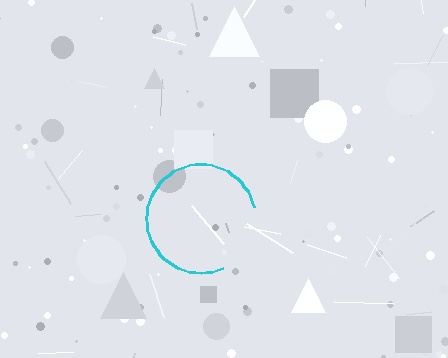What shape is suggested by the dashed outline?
The dashed outline suggests a circle.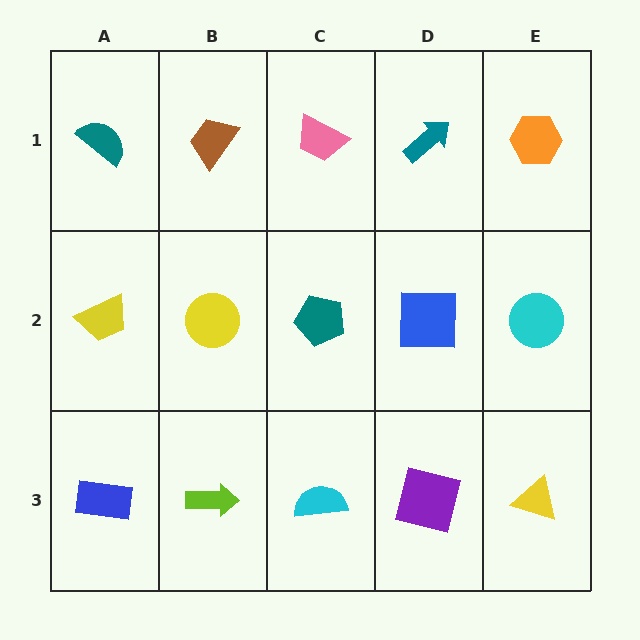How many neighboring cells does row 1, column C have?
3.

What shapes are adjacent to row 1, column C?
A teal pentagon (row 2, column C), a brown trapezoid (row 1, column B), a teal arrow (row 1, column D).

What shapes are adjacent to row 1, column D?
A blue square (row 2, column D), a pink trapezoid (row 1, column C), an orange hexagon (row 1, column E).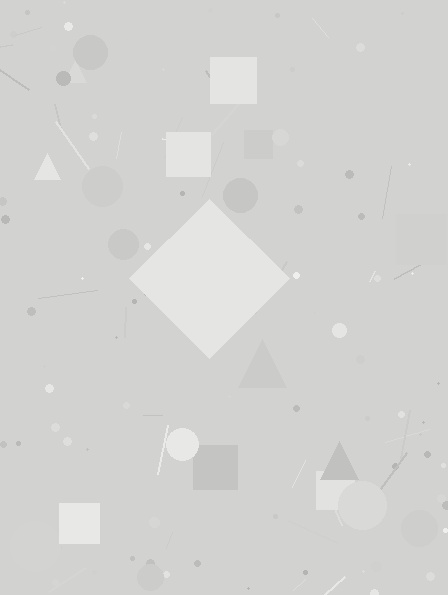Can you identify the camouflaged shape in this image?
The camouflaged shape is a diamond.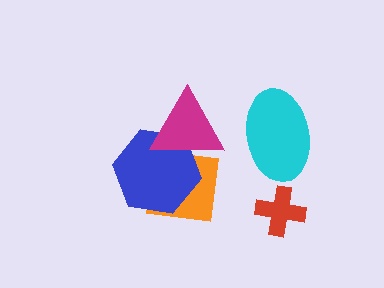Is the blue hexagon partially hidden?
Yes, it is partially covered by another shape.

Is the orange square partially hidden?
Yes, it is partially covered by another shape.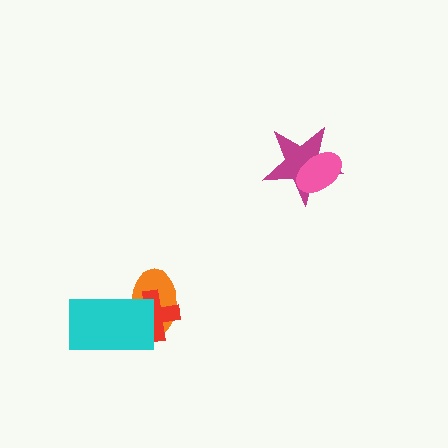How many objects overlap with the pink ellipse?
1 object overlaps with the pink ellipse.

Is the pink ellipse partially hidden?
No, no other shape covers it.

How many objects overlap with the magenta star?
1 object overlaps with the magenta star.